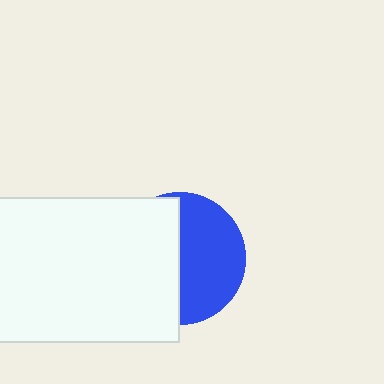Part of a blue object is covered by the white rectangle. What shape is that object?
It is a circle.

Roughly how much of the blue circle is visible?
About half of it is visible (roughly 51%).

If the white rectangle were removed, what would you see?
You would see the complete blue circle.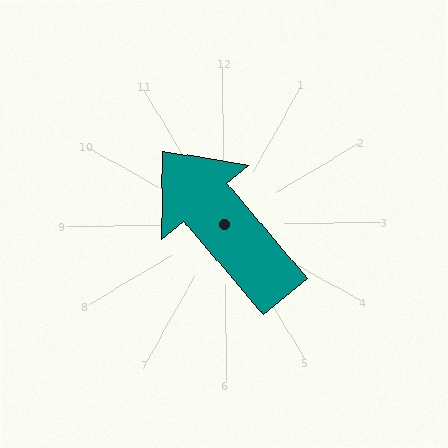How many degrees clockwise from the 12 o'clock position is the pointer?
Approximately 320 degrees.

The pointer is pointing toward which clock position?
Roughly 11 o'clock.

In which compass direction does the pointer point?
Northwest.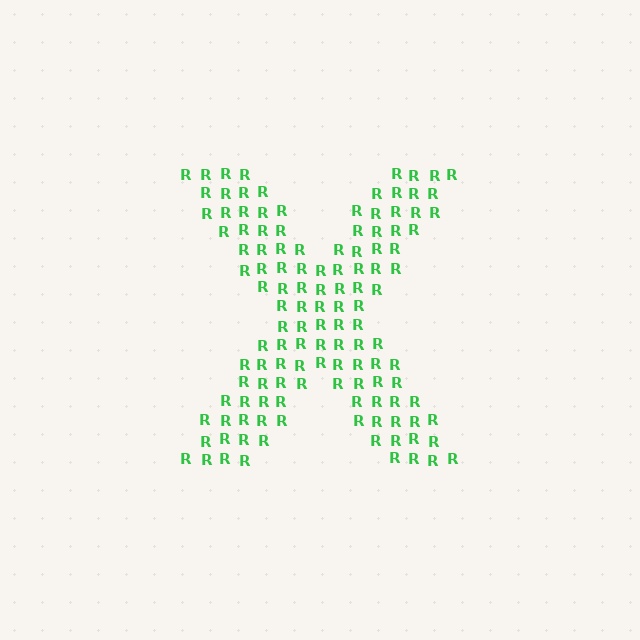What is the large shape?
The large shape is the letter X.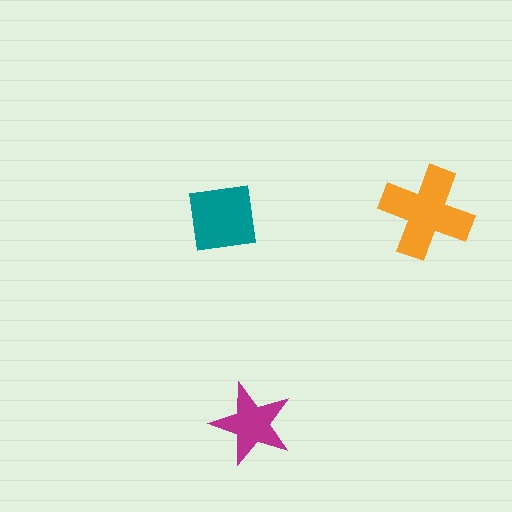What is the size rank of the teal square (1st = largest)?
2nd.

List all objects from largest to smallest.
The orange cross, the teal square, the magenta star.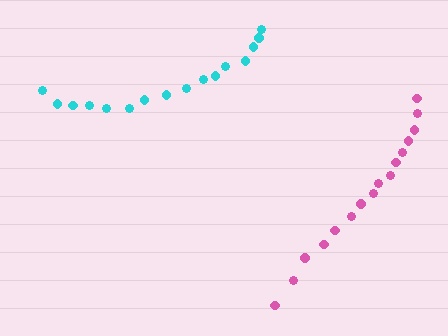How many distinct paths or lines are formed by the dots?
There are 2 distinct paths.